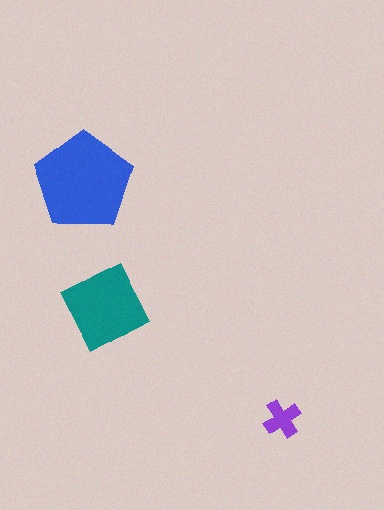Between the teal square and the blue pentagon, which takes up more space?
The blue pentagon.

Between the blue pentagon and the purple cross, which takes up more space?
The blue pentagon.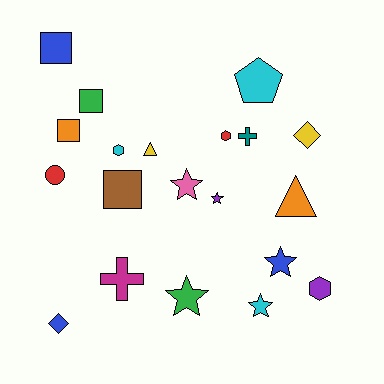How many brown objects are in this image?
There is 1 brown object.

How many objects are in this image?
There are 20 objects.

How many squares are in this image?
There are 4 squares.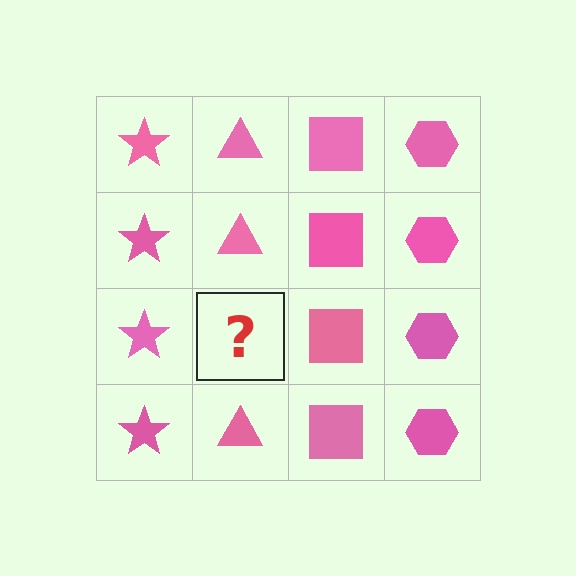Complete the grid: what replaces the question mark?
The question mark should be replaced with a pink triangle.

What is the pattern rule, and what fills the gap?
The rule is that each column has a consistent shape. The gap should be filled with a pink triangle.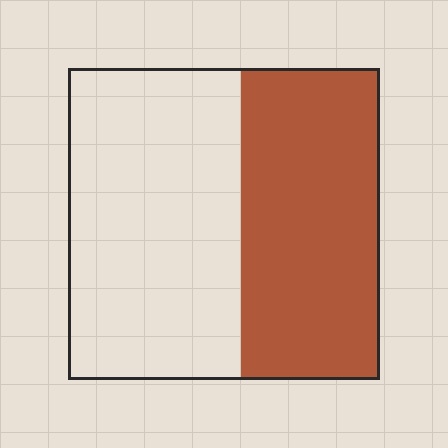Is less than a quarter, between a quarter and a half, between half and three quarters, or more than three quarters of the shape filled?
Between a quarter and a half.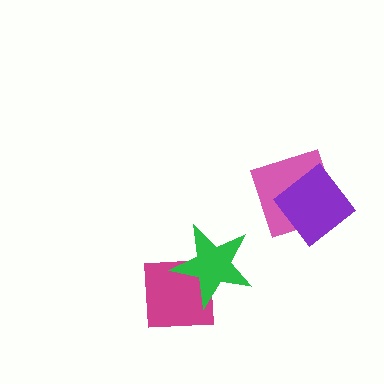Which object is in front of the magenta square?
The green star is in front of the magenta square.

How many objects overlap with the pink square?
1 object overlaps with the pink square.